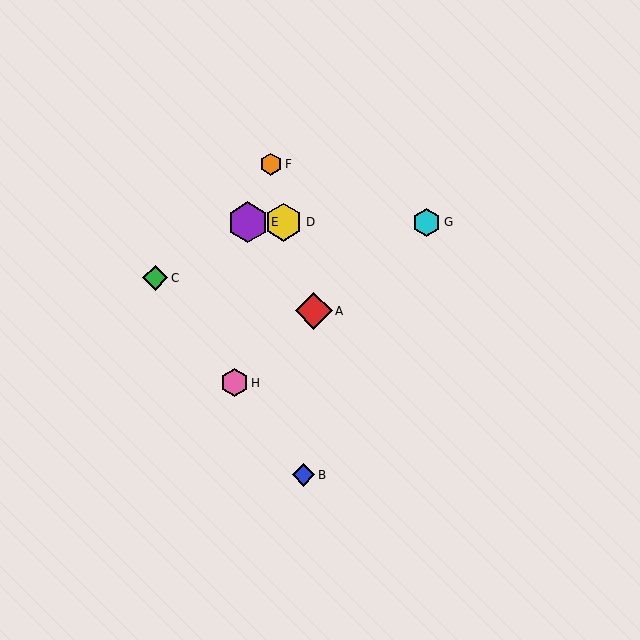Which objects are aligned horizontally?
Objects D, E, G are aligned horizontally.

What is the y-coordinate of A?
Object A is at y≈311.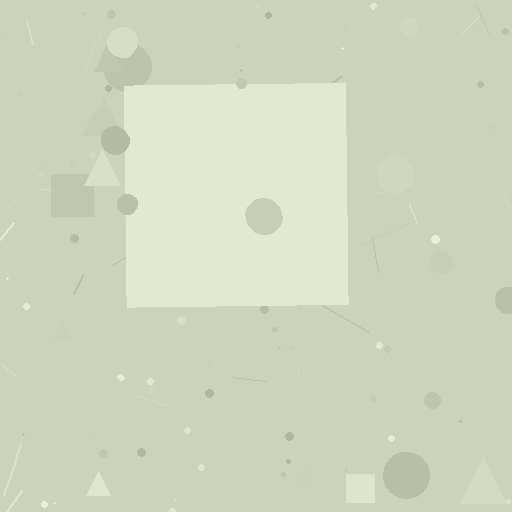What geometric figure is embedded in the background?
A square is embedded in the background.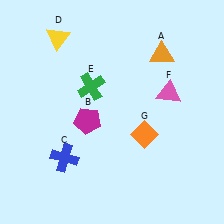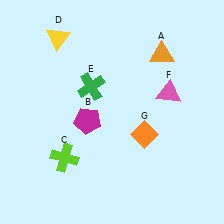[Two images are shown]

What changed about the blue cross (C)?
In Image 1, C is blue. In Image 2, it changed to lime.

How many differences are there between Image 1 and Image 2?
There is 1 difference between the two images.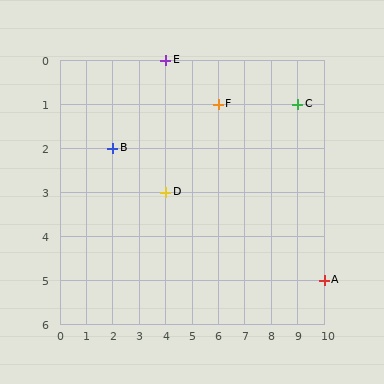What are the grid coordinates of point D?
Point D is at grid coordinates (4, 3).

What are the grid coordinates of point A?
Point A is at grid coordinates (10, 5).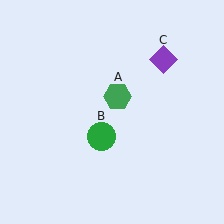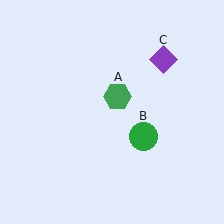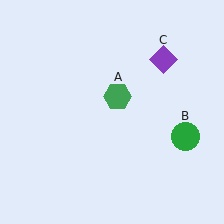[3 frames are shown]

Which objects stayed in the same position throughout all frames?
Green hexagon (object A) and purple diamond (object C) remained stationary.